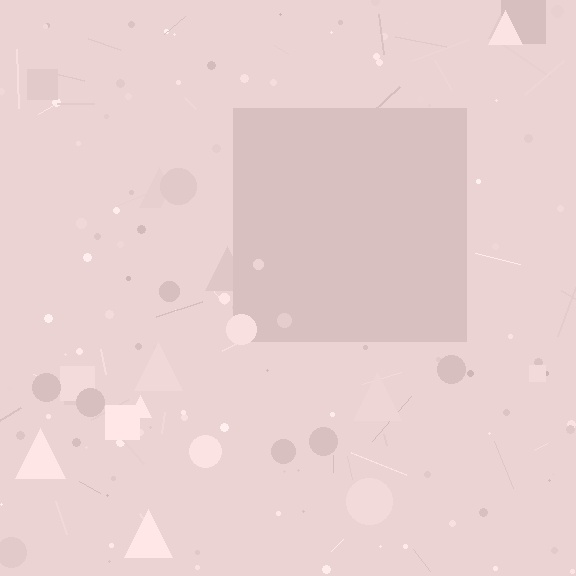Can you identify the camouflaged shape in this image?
The camouflaged shape is a square.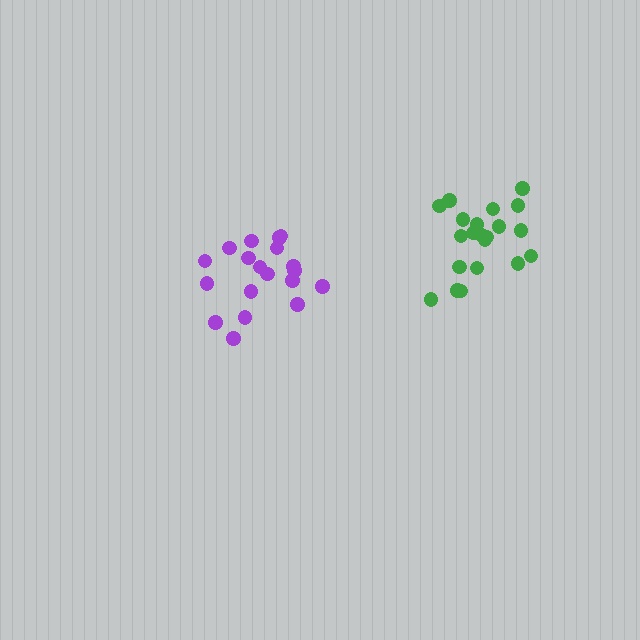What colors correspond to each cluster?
The clusters are colored: green, purple.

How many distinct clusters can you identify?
There are 2 distinct clusters.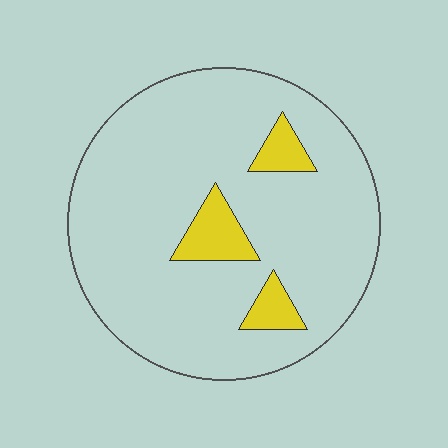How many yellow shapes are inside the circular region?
3.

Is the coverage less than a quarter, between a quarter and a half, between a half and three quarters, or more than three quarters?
Less than a quarter.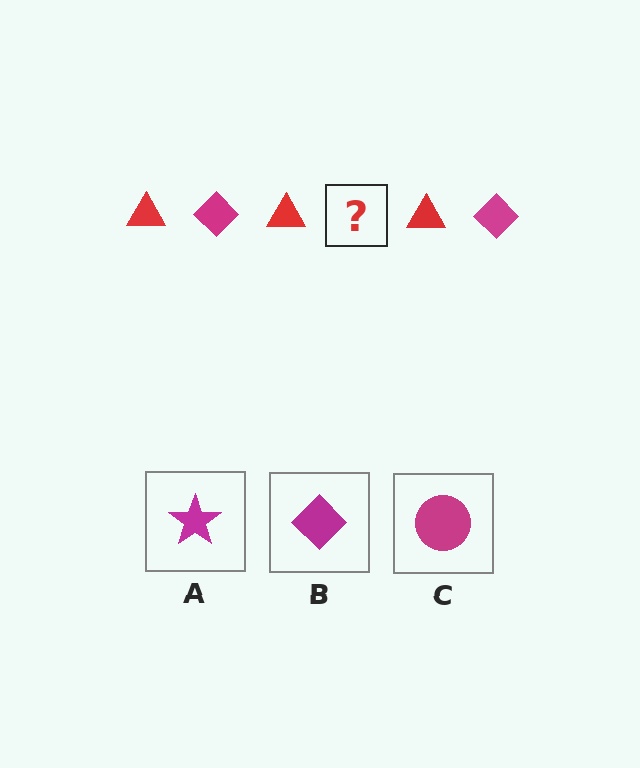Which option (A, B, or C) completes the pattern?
B.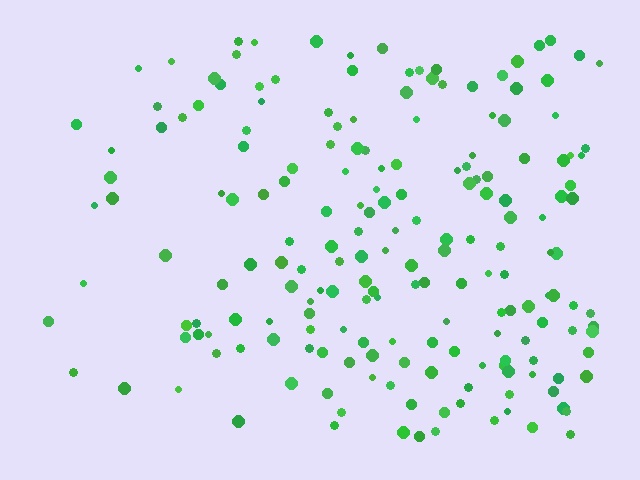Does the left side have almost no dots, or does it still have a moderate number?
Still a moderate number, just noticeably fewer than the right.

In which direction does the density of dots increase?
From left to right, with the right side densest.